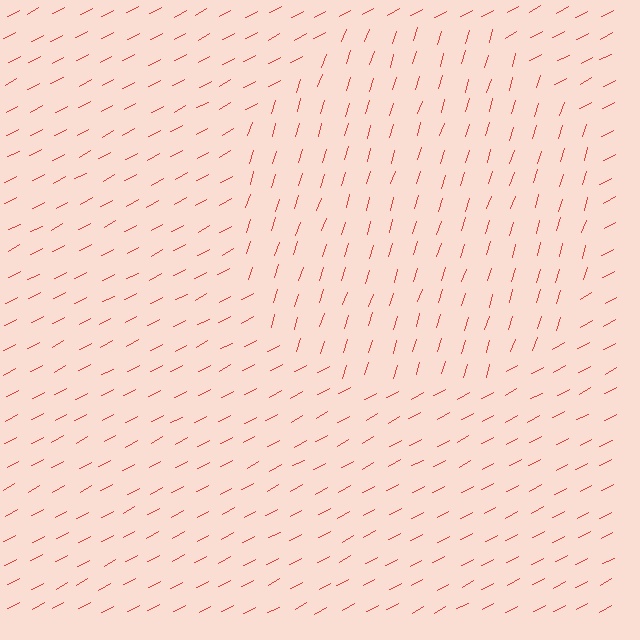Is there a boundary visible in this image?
Yes, there is a texture boundary formed by a change in line orientation.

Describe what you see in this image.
The image is filled with small red line segments. A circle region in the image has lines oriented differently from the surrounding lines, creating a visible texture boundary.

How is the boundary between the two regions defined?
The boundary is defined purely by a change in line orientation (approximately 45 degrees difference). All lines are the same color and thickness.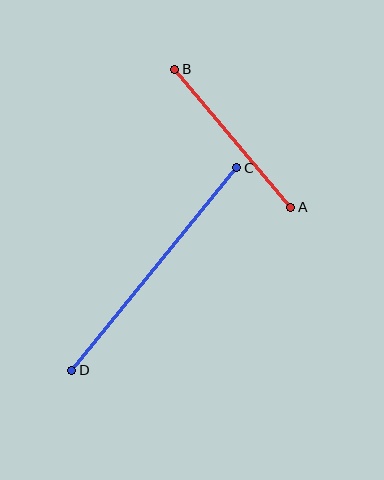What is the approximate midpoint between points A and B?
The midpoint is at approximately (233, 138) pixels.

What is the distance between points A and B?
The distance is approximately 180 pixels.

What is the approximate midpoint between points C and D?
The midpoint is at approximately (154, 269) pixels.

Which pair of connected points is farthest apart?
Points C and D are farthest apart.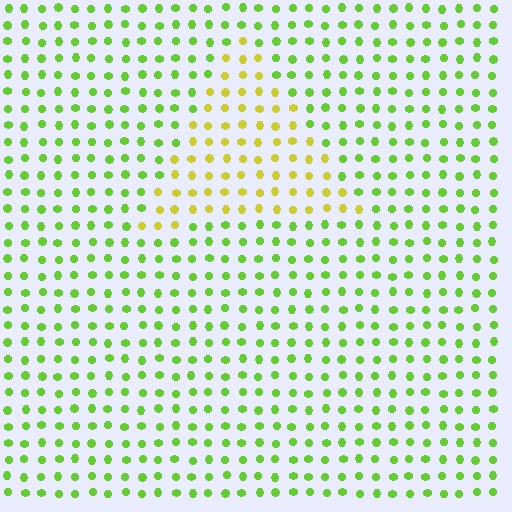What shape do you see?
I see a triangle.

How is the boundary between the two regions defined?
The boundary is defined purely by a slight shift in hue (about 40 degrees). Spacing, size, and orientation are identical on both sides.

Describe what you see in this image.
The image is filled with small lime elements in a uniform arrangement. A triangle-shaped region is visible where the elements are tinted to a slightly different hue, forming a subtle color boundary.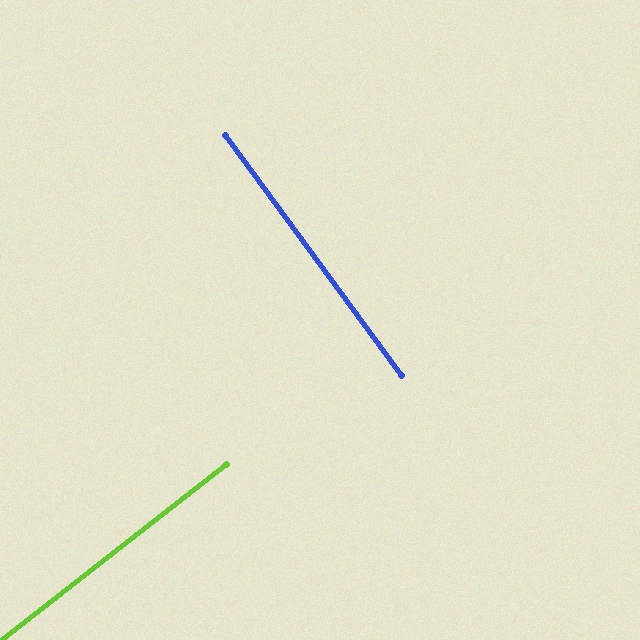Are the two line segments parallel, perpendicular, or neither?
Perpendicular — they meet at approximately 88°.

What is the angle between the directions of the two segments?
Approximately 88 degrees.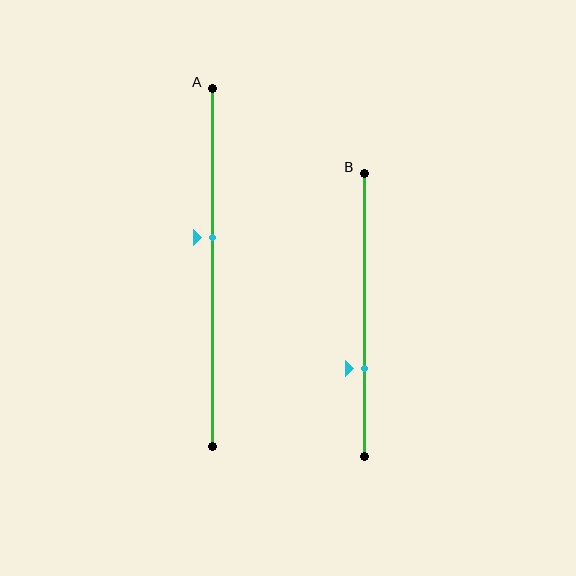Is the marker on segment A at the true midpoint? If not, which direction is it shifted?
No, the marker on segment A is shifted upward by about 8% of the segment length.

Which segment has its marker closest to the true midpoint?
Segment A has its marker closest to the true midpoint.